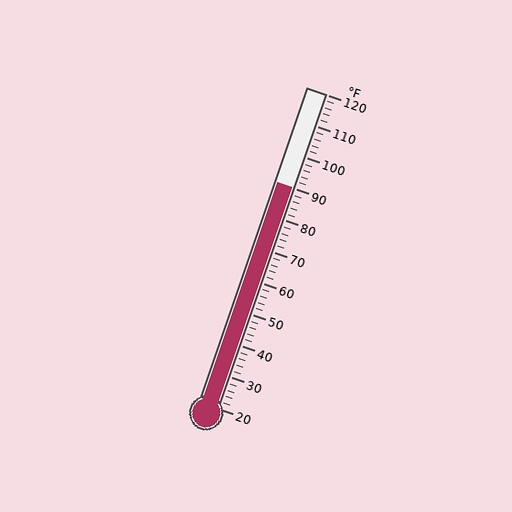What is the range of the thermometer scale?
The thermometer scale ranges from 20°F to 120°F.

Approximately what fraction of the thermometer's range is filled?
The thermometer is filled to approximately 70% of its range.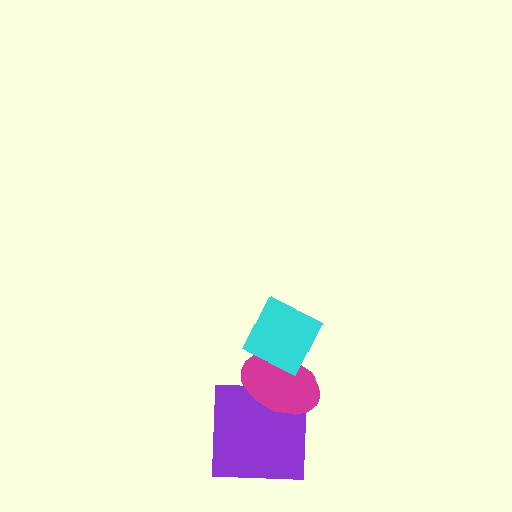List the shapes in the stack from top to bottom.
From top to bottom: the cyan diamond, the magenta ellipse, the purple square.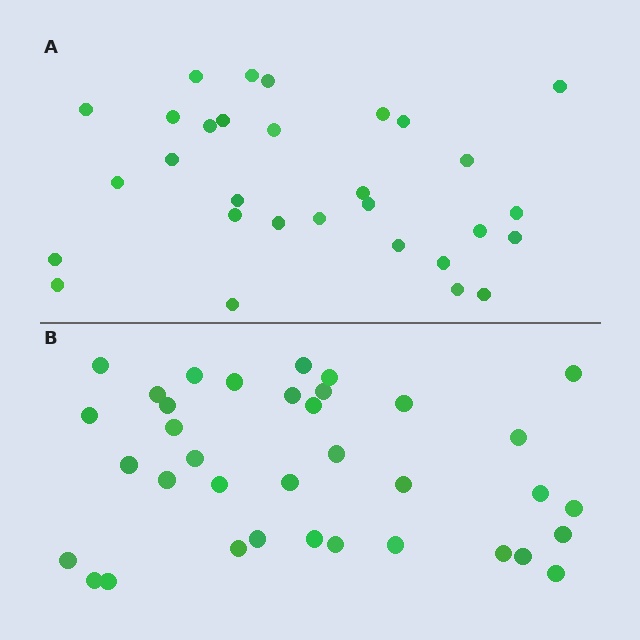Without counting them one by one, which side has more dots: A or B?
Region B (the bottom region) has more dots.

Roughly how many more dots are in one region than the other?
Region B has about 6 more dots than region A.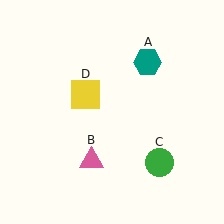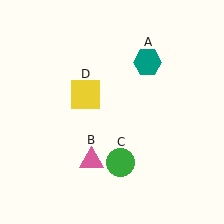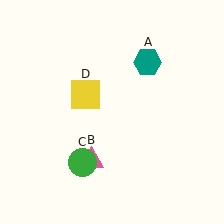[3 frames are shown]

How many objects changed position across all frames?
1 object changed position: green circle (object C).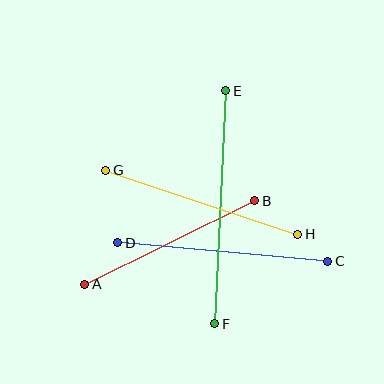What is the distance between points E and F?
The distance is approximately 233 pixels.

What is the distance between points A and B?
The distance is approximately 190 pixels.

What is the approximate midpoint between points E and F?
The midpoint is at approximately (220, 207) pixels.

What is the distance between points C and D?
The distance is approximately 211 pixels.